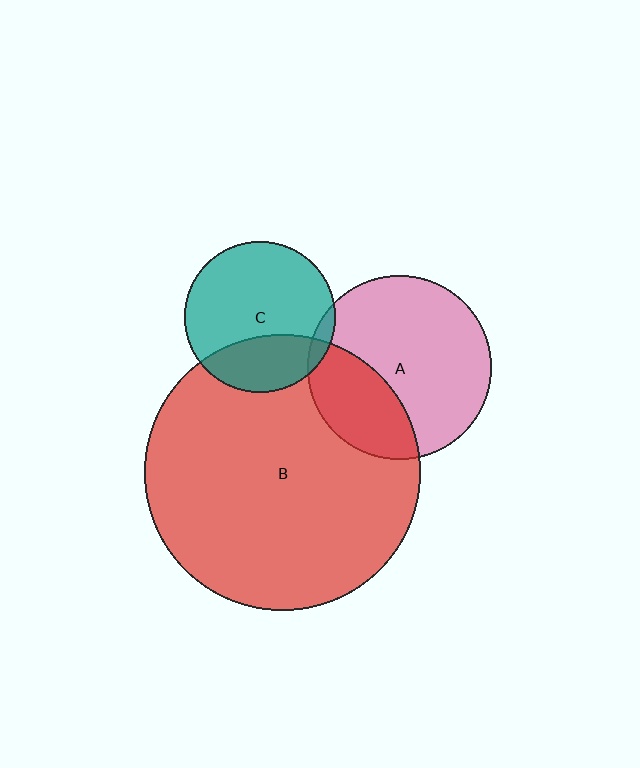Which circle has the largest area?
Circle B (red).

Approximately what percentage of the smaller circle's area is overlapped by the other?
Approximately 5%.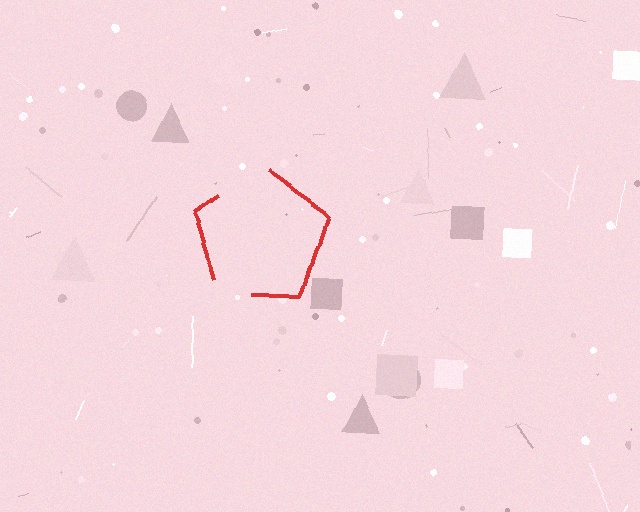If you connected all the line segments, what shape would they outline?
They would outline a pentagon.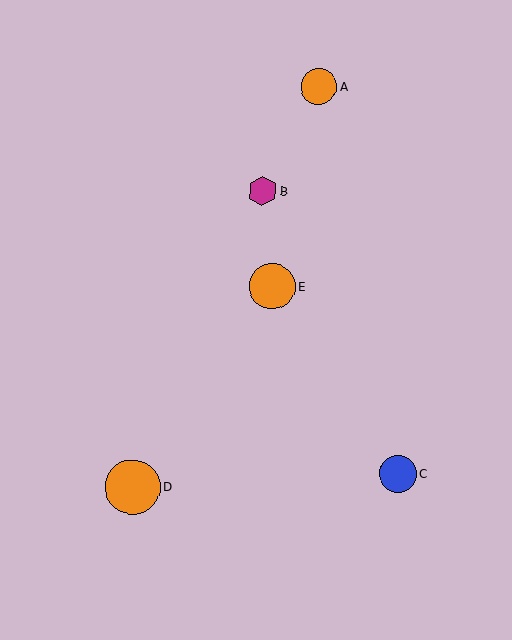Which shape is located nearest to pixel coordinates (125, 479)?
The orange circle (labeled D) at (133, 487) is nearest to that location.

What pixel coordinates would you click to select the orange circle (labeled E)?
Click at (272, 286) to select the orange circle E.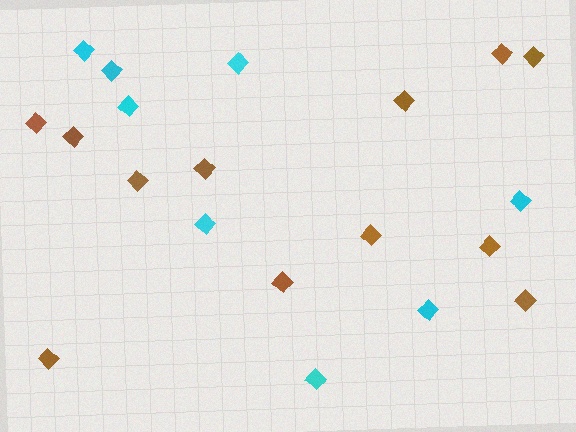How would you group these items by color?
There are 2 groups: one group of brown diamonds (12) and one group of cyan diamonds (8).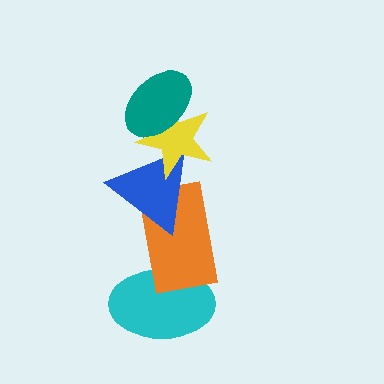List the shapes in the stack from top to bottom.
From top to bottom: the teal ellipse, the yellow star, the blue triangle, the orange rectangle, the cyan ellipse.